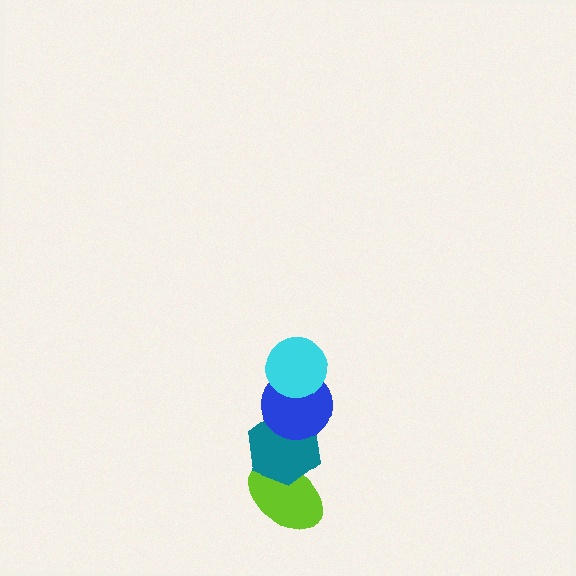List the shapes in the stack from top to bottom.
From top to bottom: the cyan circle, the blue circle, the teal hexagon, the lime ellipse.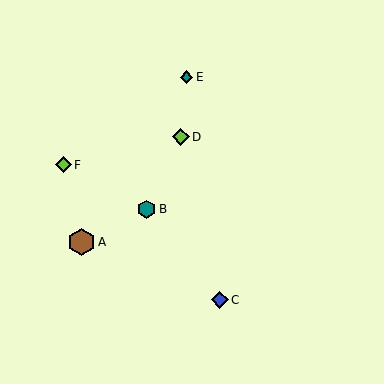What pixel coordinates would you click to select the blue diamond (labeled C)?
Click at (220, 300) to select the blue diamond C.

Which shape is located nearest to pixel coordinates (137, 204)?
The teal hexagon (labeled B) at (147, 209) is nearest to that location.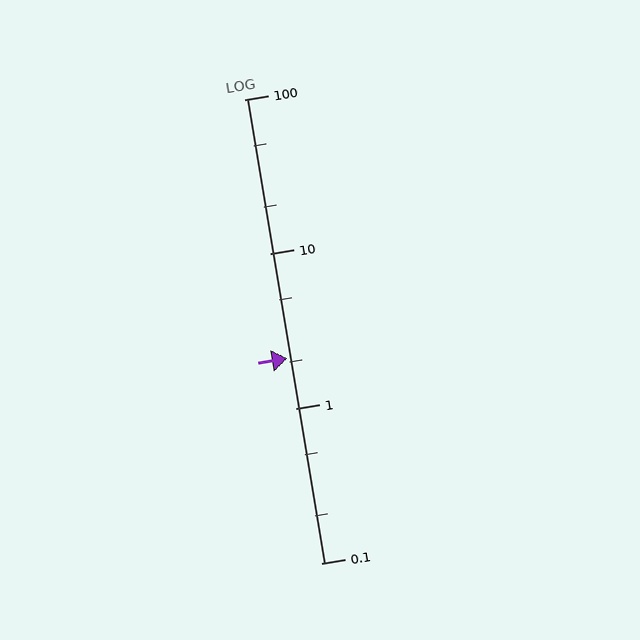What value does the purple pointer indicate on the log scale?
The pointer indicates approximately 2.1.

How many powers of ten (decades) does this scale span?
The scale spans 3 decades, from 0.1 to 100.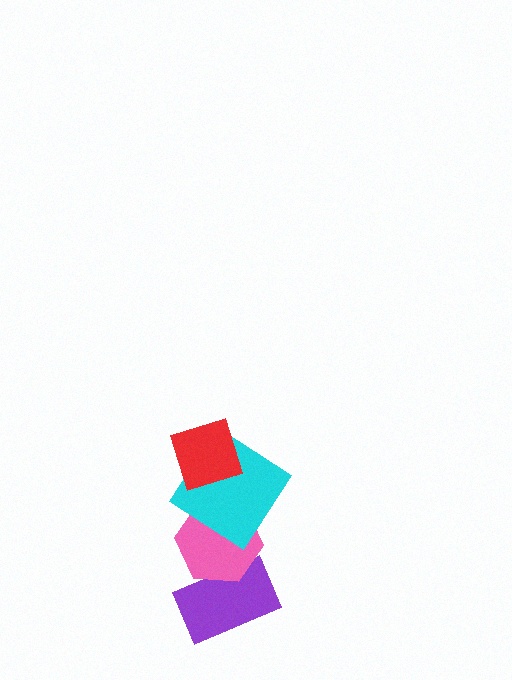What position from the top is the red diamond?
The red diamond is 1st from the top.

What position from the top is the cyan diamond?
The cyan diamond is 2nd from the top.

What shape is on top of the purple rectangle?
The pink hexagon is on top of the purple rectangle.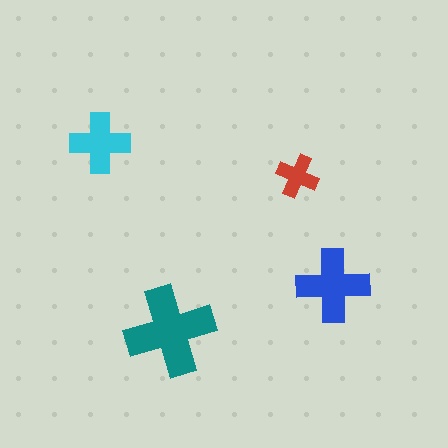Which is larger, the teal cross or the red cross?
The teal one.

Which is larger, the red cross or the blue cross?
The blue one.